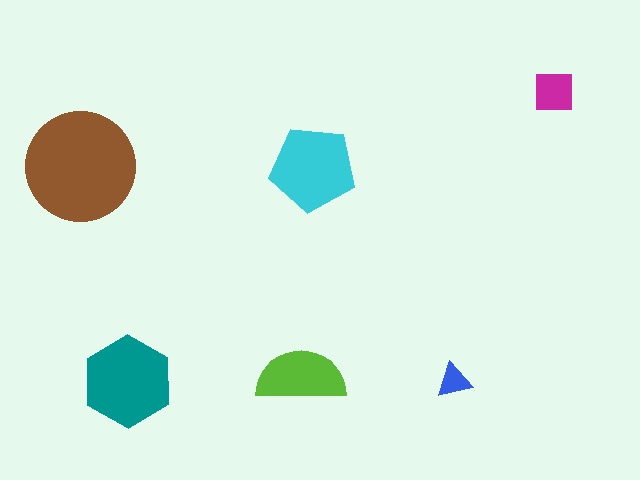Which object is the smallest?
The blue triangle.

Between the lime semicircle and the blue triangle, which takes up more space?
The lime semicircle.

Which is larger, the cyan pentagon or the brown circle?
The brown circle.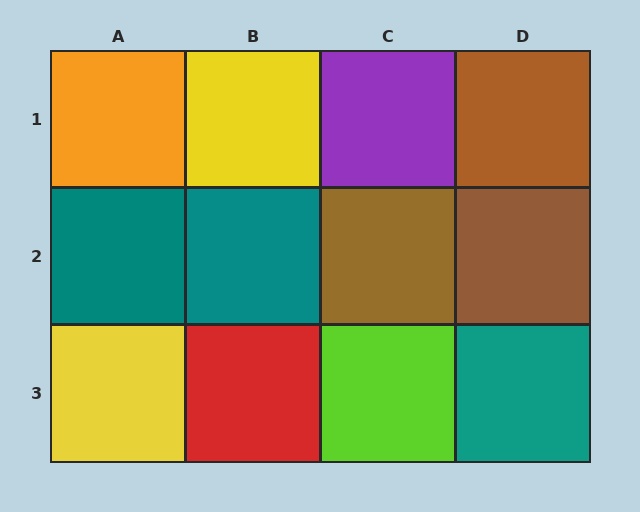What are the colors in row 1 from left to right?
Orange, yellow, purple, brown.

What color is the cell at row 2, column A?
Teal.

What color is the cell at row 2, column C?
Brown.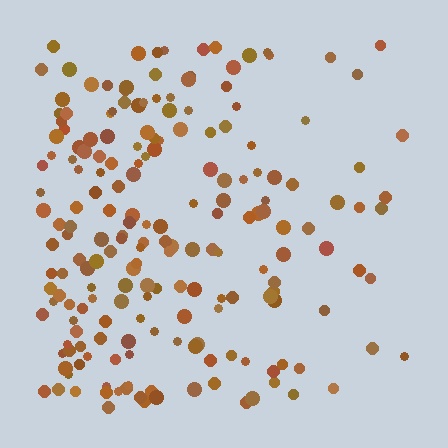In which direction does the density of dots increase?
From right to left, with the left side densest.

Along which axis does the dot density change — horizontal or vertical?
Horizontal.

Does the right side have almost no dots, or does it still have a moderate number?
Still a moderate number, just noticeably fewer than the left.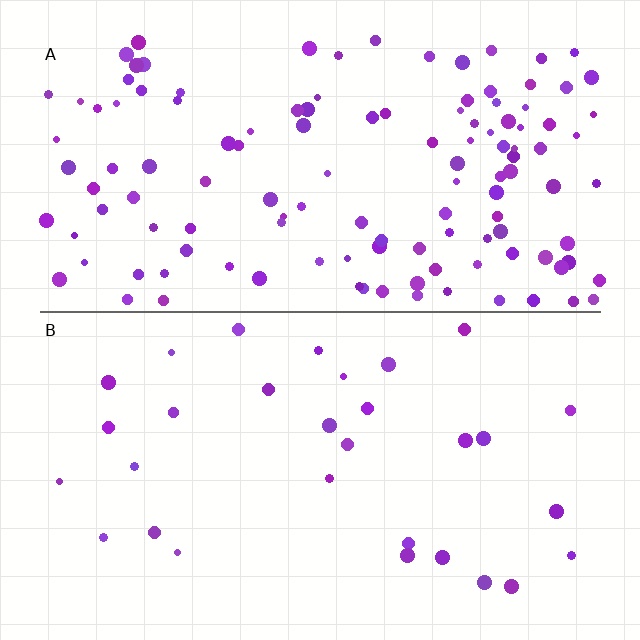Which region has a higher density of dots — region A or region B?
A (the top).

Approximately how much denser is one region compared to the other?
Approximately 4.2× — region A over region B.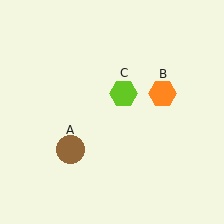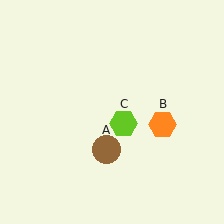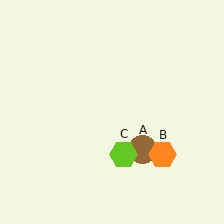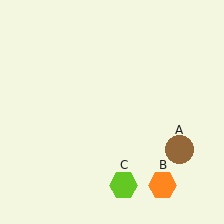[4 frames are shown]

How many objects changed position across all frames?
3 objects changed position: brown circle (object A), orange hexagon (object B), lime hexagon (object C).